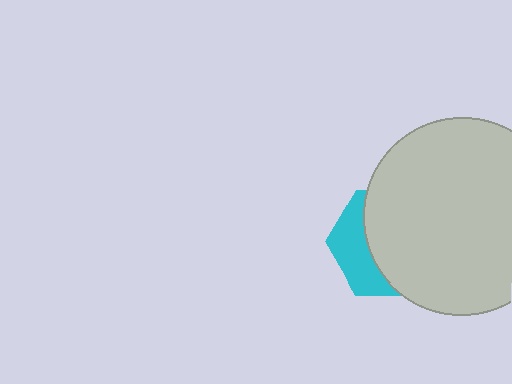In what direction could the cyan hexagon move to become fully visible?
The cyan hexagon could move left. That would shift it out from behind the light gray circle entirely.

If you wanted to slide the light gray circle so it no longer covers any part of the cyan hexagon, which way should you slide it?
Slide it right — that is the most direct way to separate the two shapes.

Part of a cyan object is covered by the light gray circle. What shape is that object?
It is a hexagon.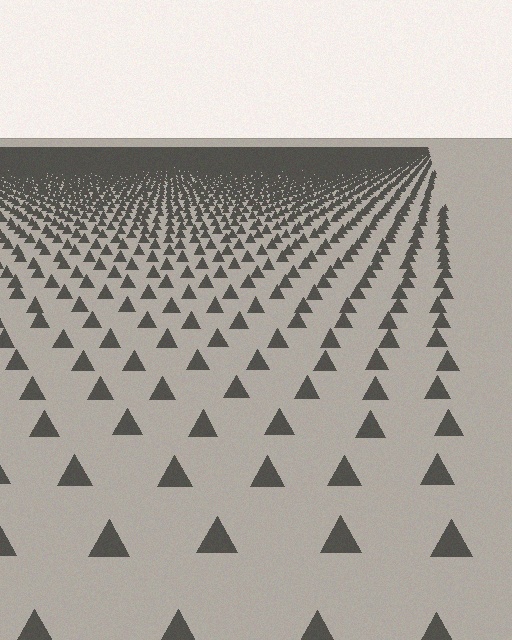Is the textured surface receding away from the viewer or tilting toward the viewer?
The surface is receding away from the viewer. Texture elements get smaller and denser toward the top.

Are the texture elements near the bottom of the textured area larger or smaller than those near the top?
Larger. Near the bottom, elements are closer to the viewer and appear at a bigger on-screen size.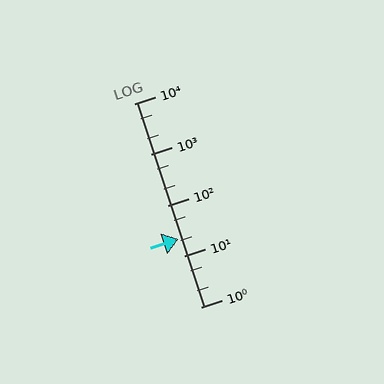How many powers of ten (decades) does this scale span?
The scale spans 4 decades, from 1 to 10000.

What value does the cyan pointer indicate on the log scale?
The pointer indicates approximately 22.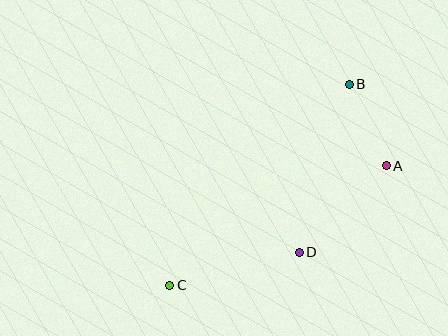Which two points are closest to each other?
Points A and B are closest to each other.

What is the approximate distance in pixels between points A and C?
The distance between A and C is approximately 248 pixels.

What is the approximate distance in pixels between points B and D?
The distance between B and D is approximately 175 pixels.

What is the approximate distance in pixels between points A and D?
The distance between A and D is approximately 123 pixels.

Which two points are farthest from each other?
Points B and C are farthest from each other.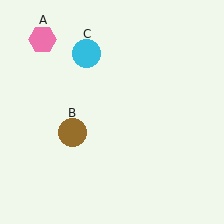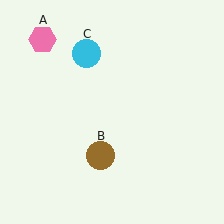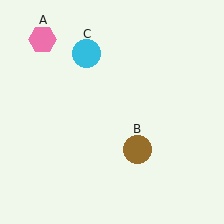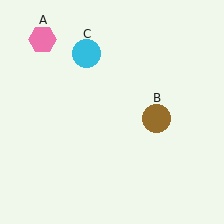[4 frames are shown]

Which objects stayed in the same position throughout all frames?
Pink hexagon (object A) and cyan circle (object C) remained stationary.